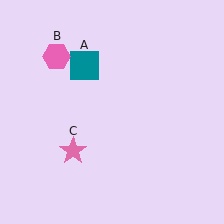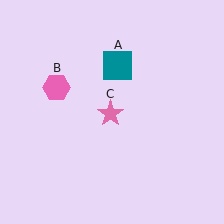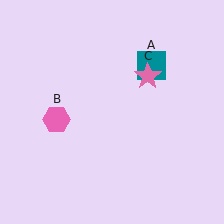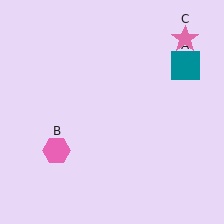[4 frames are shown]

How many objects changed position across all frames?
3 objects changed position: teal square (object A), pink hexagon (object B), pink star (object C).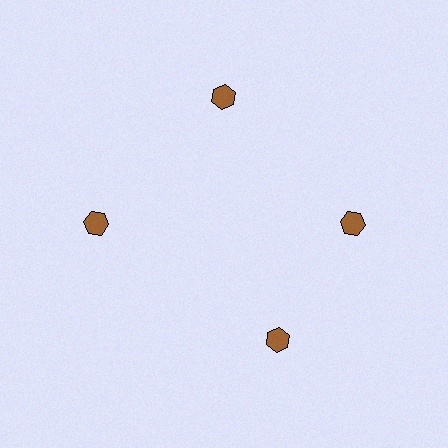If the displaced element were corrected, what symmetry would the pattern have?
It would have 4-fold rotational symmetry — the pattern would map onto itself every 90 degrees.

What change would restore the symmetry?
The symmetry would be restored by rotating it back into even spacing with its neighbors so that all 4 hexagons sit at equal angles and equal distance from the center.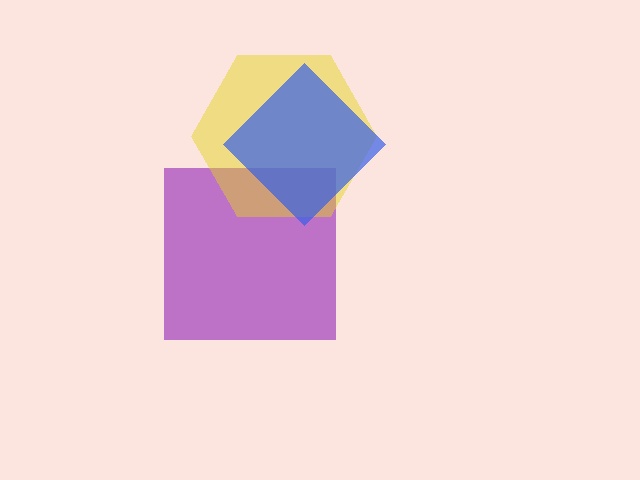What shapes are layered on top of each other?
The layered shapes are: a purple square, a yellow hexagon, a blue diamond.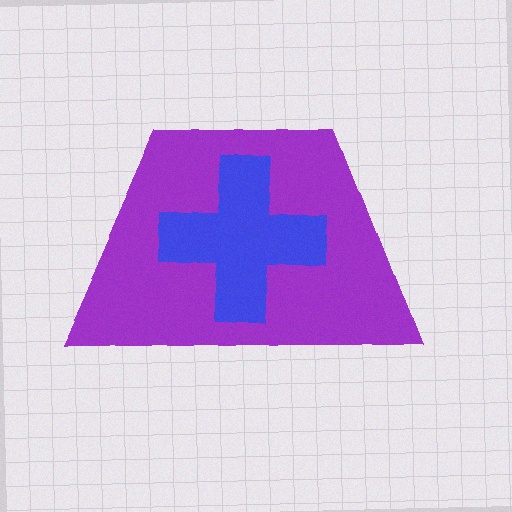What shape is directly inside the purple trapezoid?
The blue cross.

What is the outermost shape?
The purple trapezoid.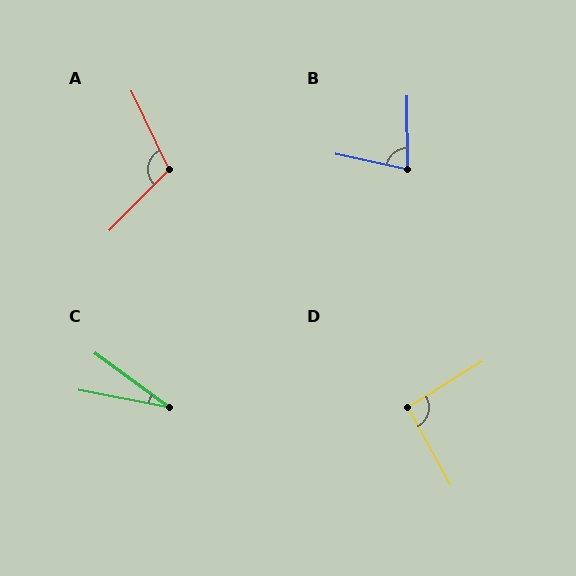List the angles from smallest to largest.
C (25°), B (78°), D (93°), A (110°).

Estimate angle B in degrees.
Approximately 78 degrees.